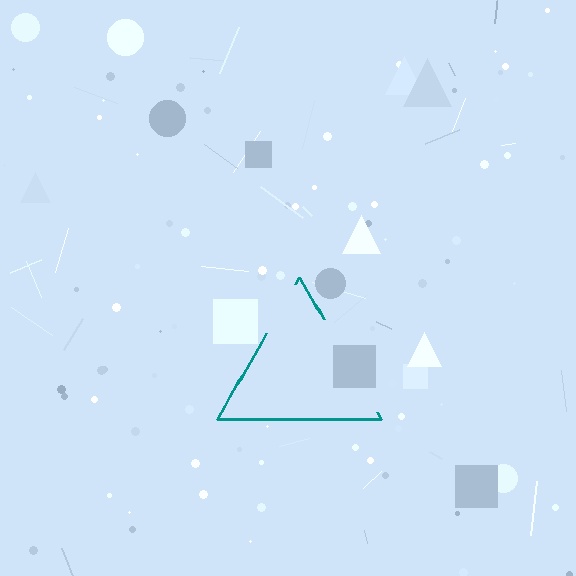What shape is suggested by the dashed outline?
The dashed outline suggests a triangle.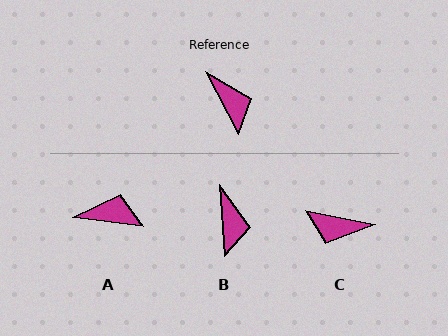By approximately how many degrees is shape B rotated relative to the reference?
Approximately 24 degrees clockwise.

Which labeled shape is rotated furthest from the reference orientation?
C, about 129 degrees away.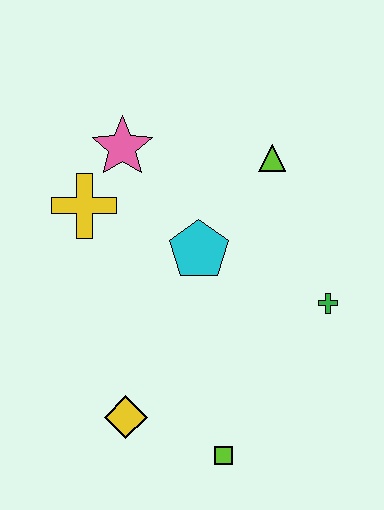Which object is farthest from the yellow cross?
The lime square is farthest from the yellow cross.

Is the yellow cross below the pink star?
Yes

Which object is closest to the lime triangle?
The cyan pentagon is closest to the lime triangle.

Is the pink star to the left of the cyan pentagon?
Yes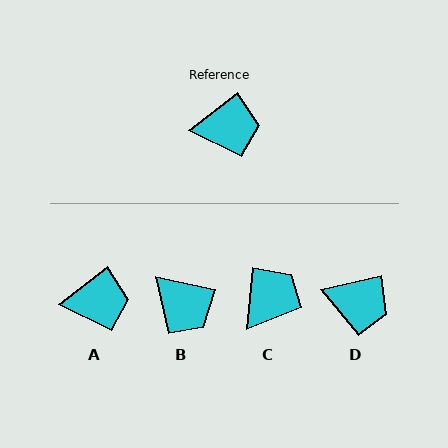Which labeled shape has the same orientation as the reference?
A.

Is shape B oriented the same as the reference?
No, it is off by about 51 degrees.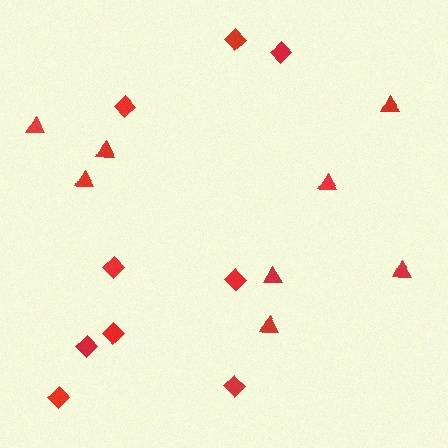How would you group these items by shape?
There are 2 groups: one group of triangles (8) and one group of diamonds (9).